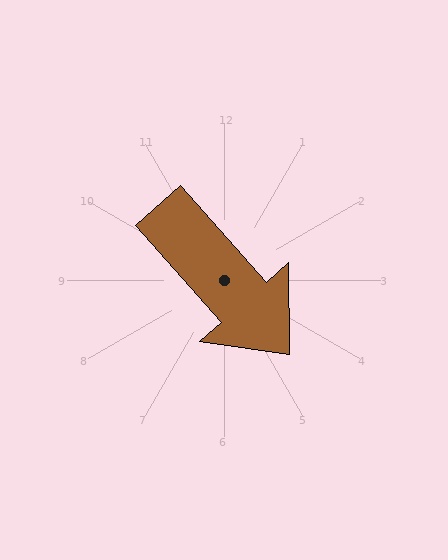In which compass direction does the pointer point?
Southeast.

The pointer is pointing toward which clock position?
Roughly 5 o'clock.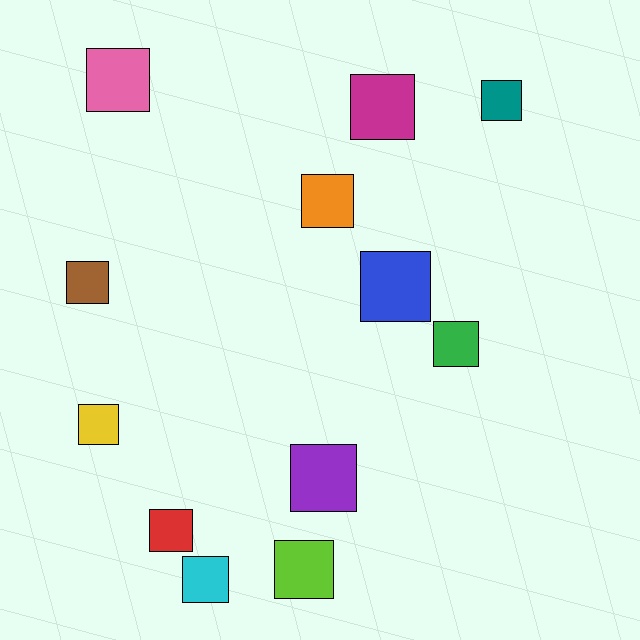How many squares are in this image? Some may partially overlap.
There are 12 squares.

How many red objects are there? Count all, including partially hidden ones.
There is 1 red object.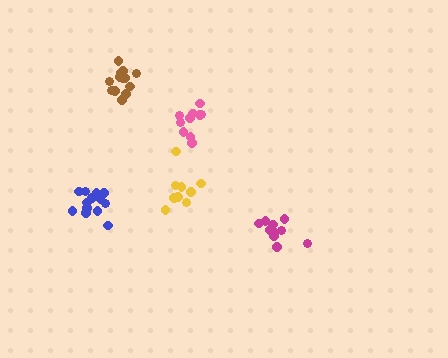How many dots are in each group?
Group 1: 11 dots, Group 2: 13 dots, Group 3: 13 dots, Group 4: 10 dots, Group 5: 10 dots (57 total).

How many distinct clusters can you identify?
There are 5 distinct clusters.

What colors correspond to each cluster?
The clusters are colored: magenta, blue, brown, pink, yellow.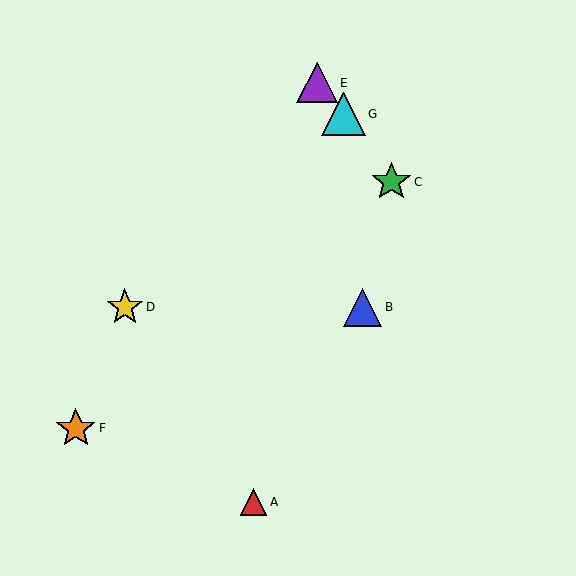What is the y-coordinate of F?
Object F is at y≈428.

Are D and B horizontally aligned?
Yes, both are at y≈307.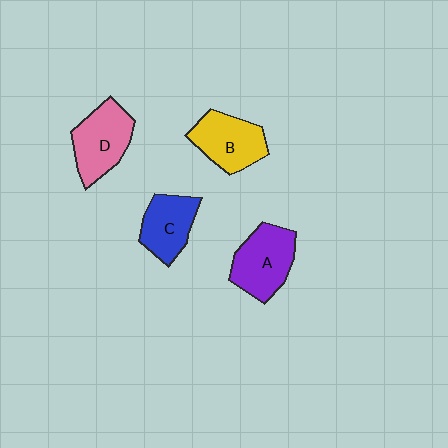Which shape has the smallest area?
Shape C (blue).